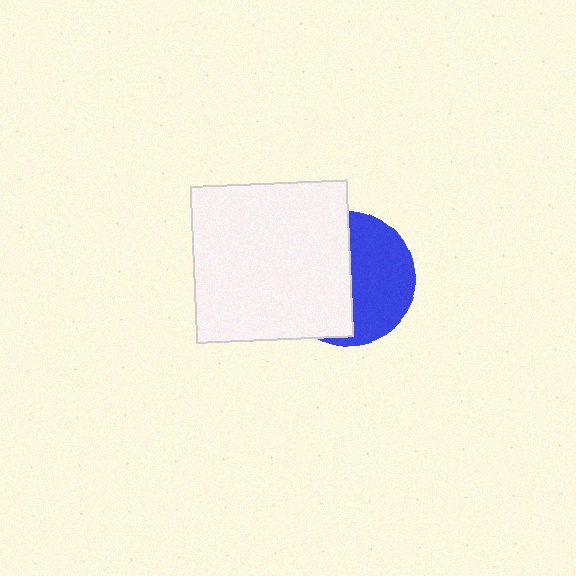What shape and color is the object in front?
The object in front is a white square.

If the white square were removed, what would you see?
You would see the complete blue circle.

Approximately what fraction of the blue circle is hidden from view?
Roughly 51% of the blue circle is hidden behind the white square.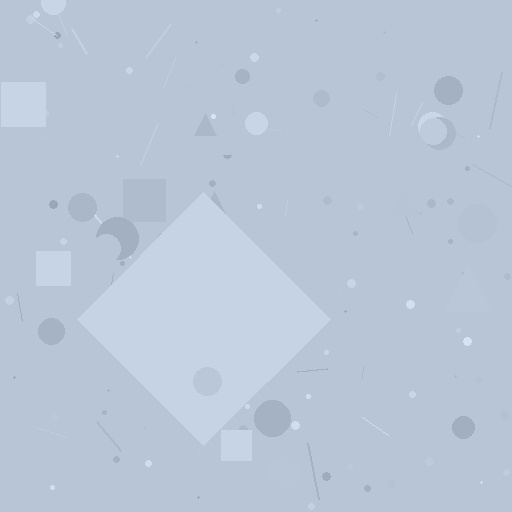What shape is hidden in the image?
A diamond is hidden in the image.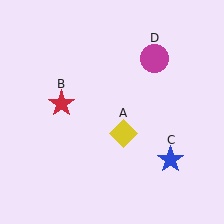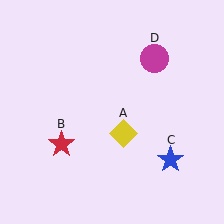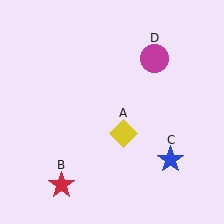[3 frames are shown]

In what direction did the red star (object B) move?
The red star (object B) moved down.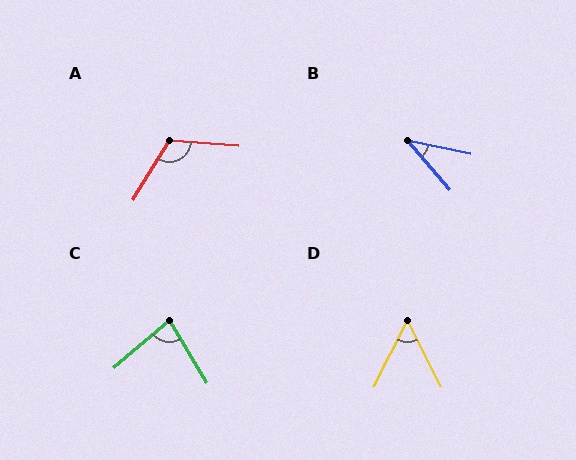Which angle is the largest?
A, at approximately 117 degrees.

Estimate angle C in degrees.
Approximately 80 degrees.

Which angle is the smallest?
B, at approximately 38 degrees.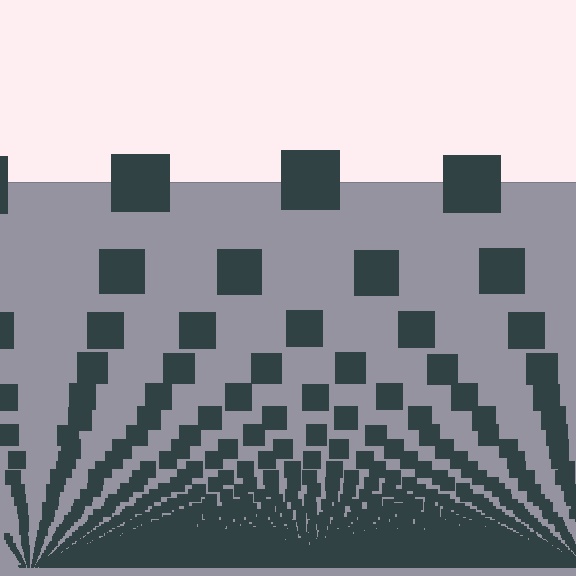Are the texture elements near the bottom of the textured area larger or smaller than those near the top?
Smaller. The gradient is inverted — elements near the bottom are smaller and denser.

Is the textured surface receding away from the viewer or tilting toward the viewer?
The surface appears to tilt toward the viewer. Texture elements get larger and sparser toward the top.